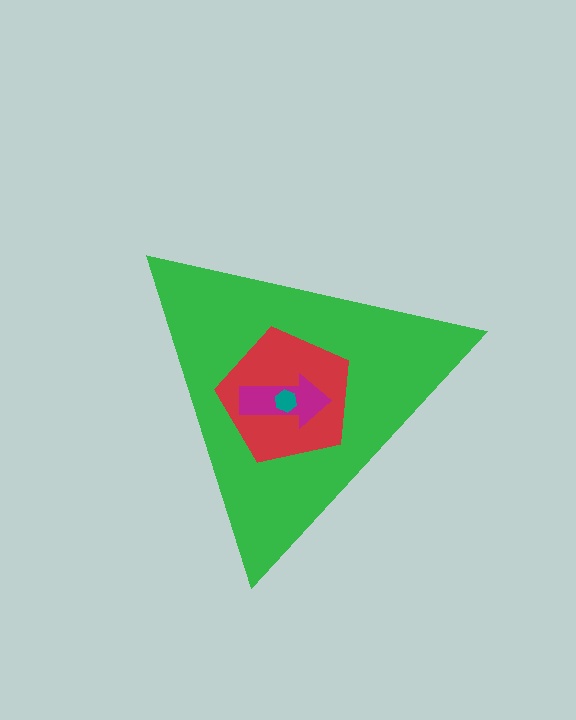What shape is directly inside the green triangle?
The red pentagon.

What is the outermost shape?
The green triangle.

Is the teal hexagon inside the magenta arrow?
Yes.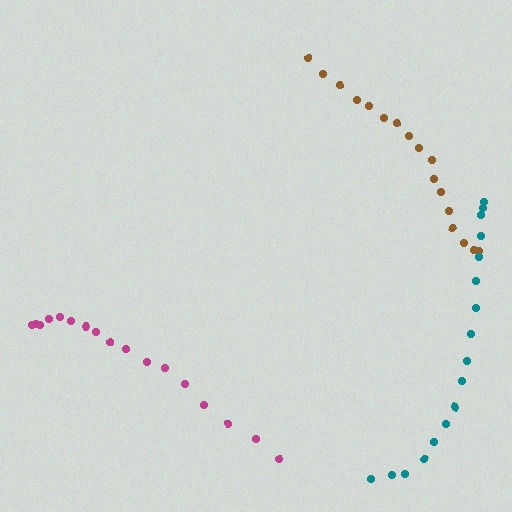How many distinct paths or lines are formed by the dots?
There are 3 distinct paths.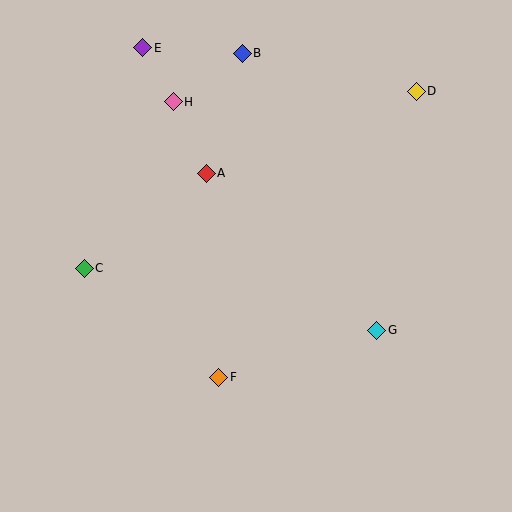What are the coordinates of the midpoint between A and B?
The midpoint between A and B is at (224, 113).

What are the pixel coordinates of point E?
Point E is at (143, 48).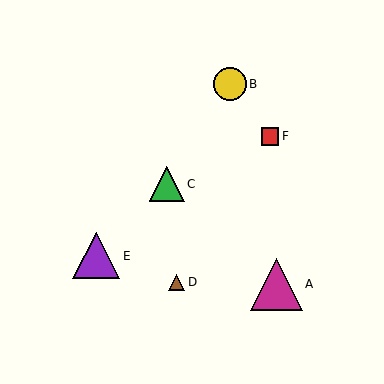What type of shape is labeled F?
Shape F is a red square.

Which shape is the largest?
The magenta triangle (labeled A) is the largest.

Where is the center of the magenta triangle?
The center of the magenta triangle is at (276, 284).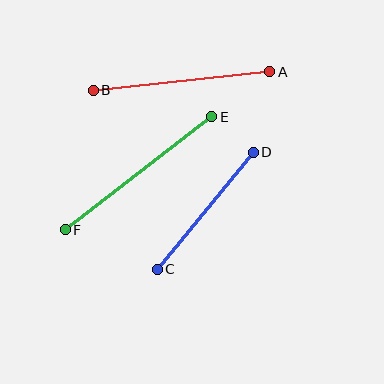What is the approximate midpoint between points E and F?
The midpoint is at approximately (138, 173) pixels.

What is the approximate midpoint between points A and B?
The midpoint is at approximately (182, 81) pixels.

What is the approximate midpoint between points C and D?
The midpoint is at approximately (205, 211) pixels.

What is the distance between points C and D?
The distance is approximately 151 pixels.